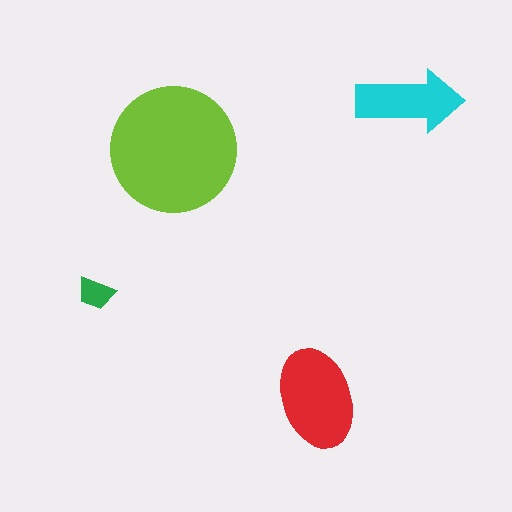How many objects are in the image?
There are 4 objects in the image.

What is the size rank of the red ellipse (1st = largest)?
2nd.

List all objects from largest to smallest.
The lime circle, the red ellipse, the cyan arrow, the green trapezoid.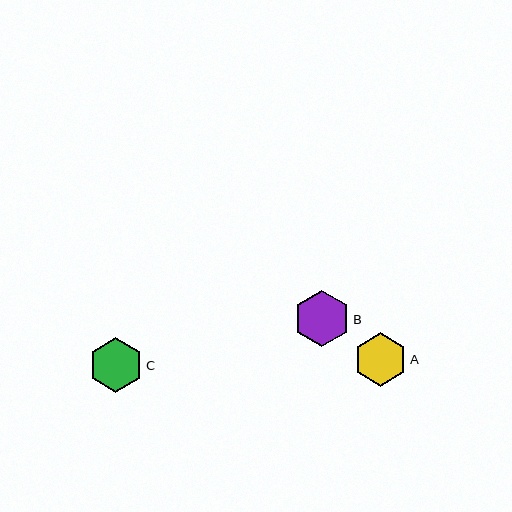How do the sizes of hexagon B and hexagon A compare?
Hexagon B and hexagon A are approximately the same size.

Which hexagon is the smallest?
Hexagon A is the smallest with a size of approximately 53 pixels.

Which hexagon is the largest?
Hexagon B is the largest with a size of approximately 56 pixels.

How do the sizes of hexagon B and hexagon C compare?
Hexagon B and hexagon C are approximately the same size.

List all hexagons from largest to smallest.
From largest to smallest: B, C, A.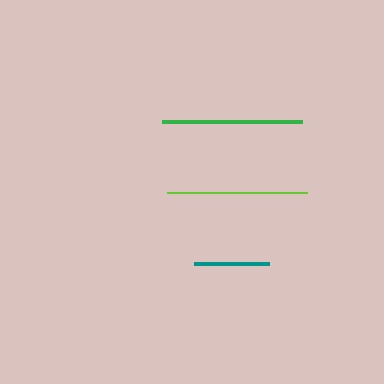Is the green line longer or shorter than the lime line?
The green line is longer than the lime line.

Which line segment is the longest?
The green line is the longest at approximately 140 pixels.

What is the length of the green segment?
The green segment is approximately 140 pixels long.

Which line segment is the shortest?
The teal line is the shortest at approximately 75 pixels.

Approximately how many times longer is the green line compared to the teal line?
The green line is approximately 1.9 times the length of the teal line.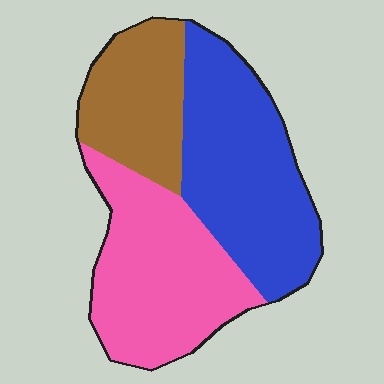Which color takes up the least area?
Brown, at roughly 25%.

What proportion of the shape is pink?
Pink takes up about three eighths (3/8) of the shape.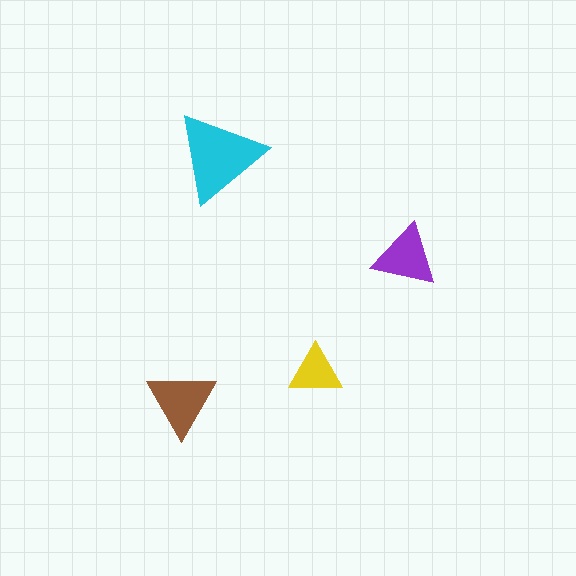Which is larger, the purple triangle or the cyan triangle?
The cyan one.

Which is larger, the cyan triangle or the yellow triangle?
The cyan one.